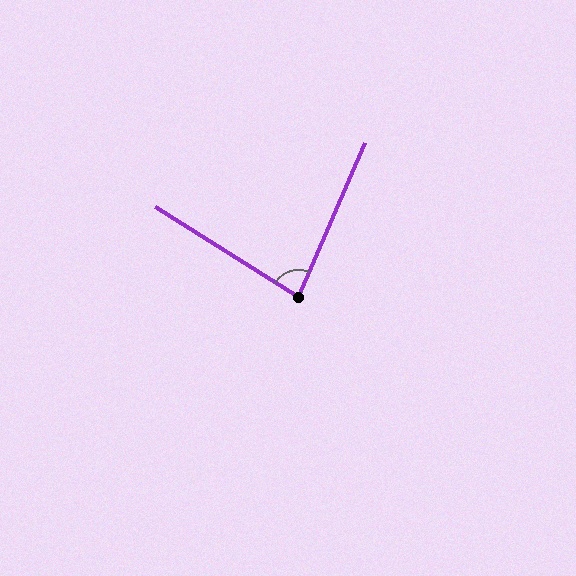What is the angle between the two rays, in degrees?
Approximately 81 degrees.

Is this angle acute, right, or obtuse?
It is acute.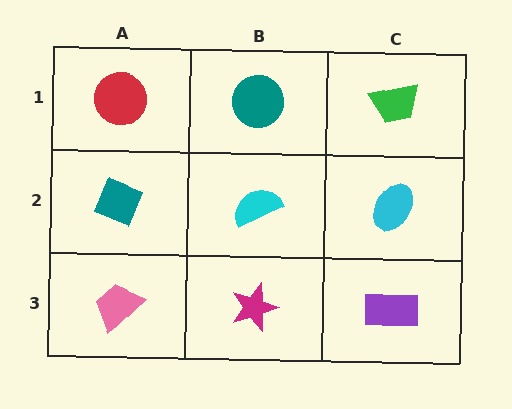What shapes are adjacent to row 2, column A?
A red circle (row 1, column A), a pink trapezoid (row 3, column A), a cyan semicircle (row 2, column B).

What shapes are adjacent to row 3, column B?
A cyan semicircle (row 2, column B), a pink trapezoid (row 3, column A), a purple rectangle (row 3, column C).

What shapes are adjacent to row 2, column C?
A green trapezoid (row 1, column C), a purple rectangle (row 3, column C), a cyan semicircle (row 2, column B).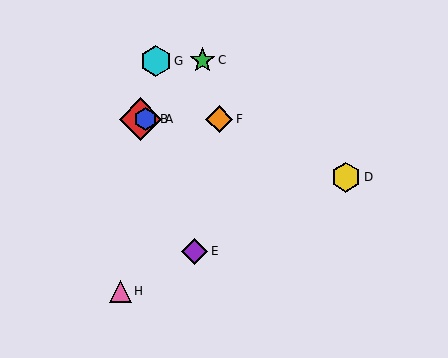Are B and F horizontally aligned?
Yes, both are at y≈119.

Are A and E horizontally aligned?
No, A is at y≈119 and E is at y≈251.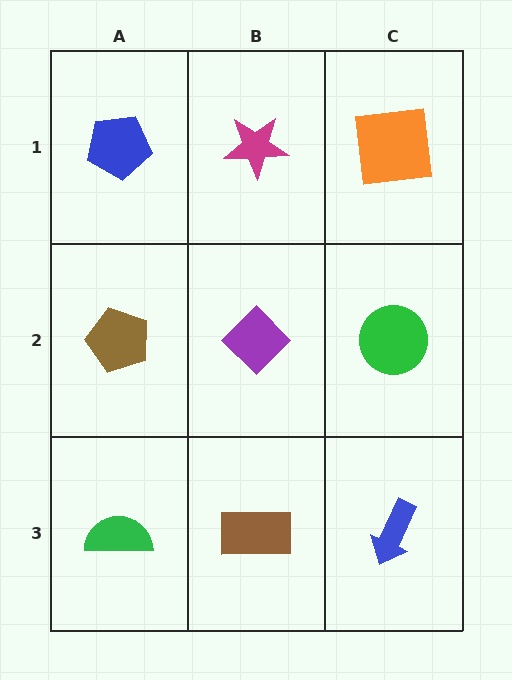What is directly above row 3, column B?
A purple diamond.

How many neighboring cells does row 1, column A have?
2.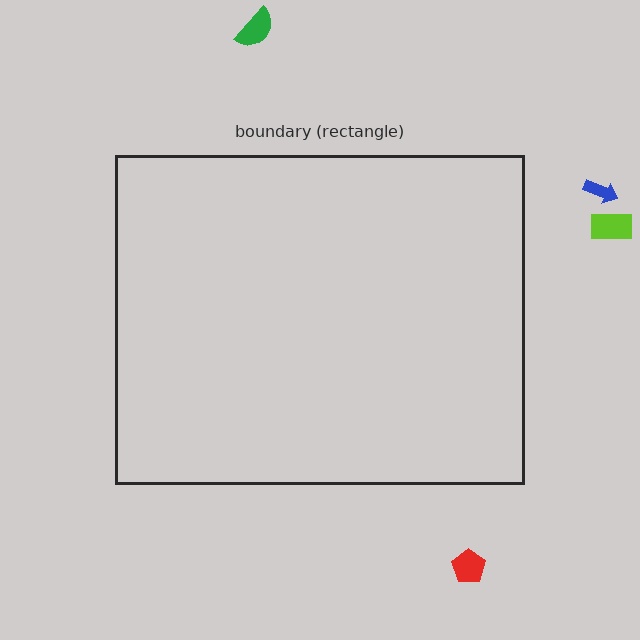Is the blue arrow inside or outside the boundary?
Outside.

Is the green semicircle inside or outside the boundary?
Outside.